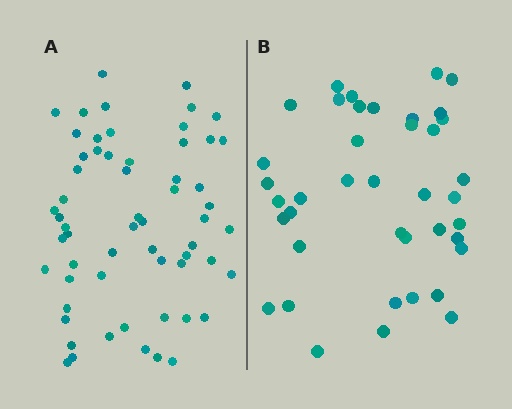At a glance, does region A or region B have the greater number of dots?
Region A (the left region) has more dots.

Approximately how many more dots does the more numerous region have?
Region A has approximately 20 more dots than region B.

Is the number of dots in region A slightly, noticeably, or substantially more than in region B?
Region A has substantially more. The ratio is roughly 1.5 to 1.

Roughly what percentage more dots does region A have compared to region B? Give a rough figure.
About 50% more.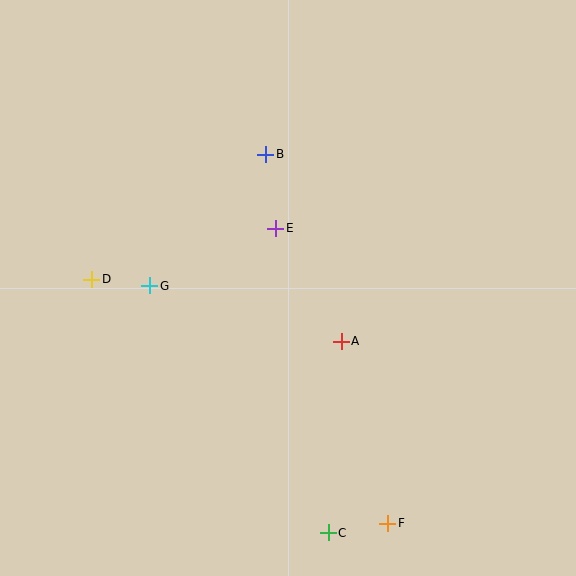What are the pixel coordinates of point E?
Point E is at (276, 228).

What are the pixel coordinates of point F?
Point F is at (388, 523).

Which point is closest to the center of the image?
Point E at (276, 228) is closest to the center.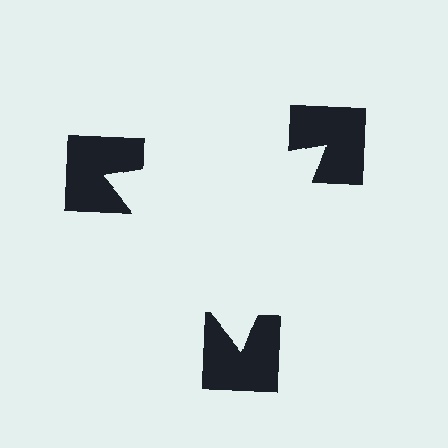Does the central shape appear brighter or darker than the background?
It typically appears slightly brighter than the background, even though no actual brightness change is drawn.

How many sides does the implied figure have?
3 sides.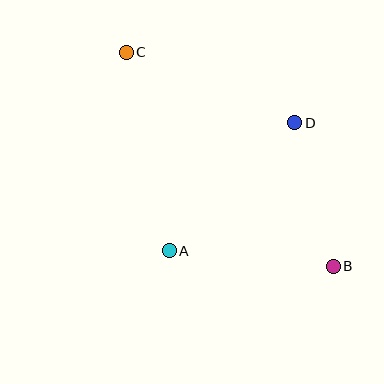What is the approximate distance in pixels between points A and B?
The distance between A and B is approximately 165 pixels.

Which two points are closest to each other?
Points B and D are closest to each other.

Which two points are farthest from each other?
Points B and C are farthest from each other.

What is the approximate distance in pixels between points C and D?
The distance between C and D is approximately 183 pixels.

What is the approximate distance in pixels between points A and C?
The distance between A and C is approximately 203 pixels.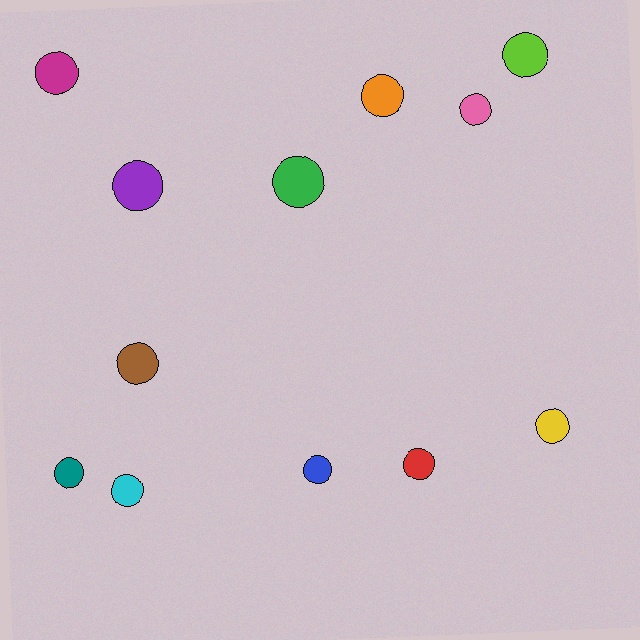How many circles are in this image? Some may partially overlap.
There are 12 circles.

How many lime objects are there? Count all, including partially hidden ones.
There is 1 lime object.